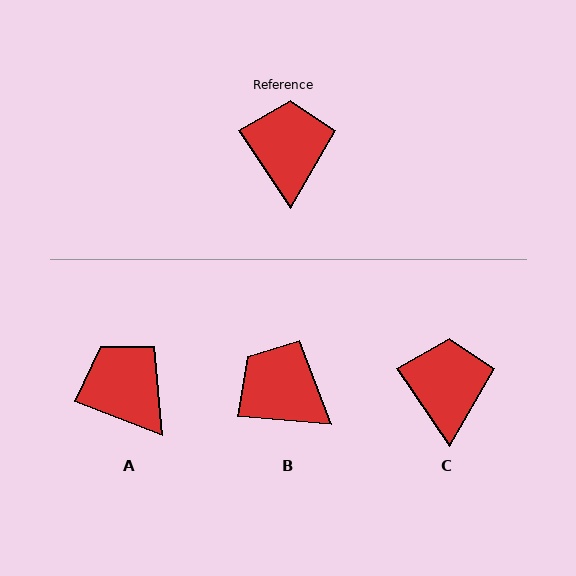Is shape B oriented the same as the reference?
No, it is off by about 51 degrees.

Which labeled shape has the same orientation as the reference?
C.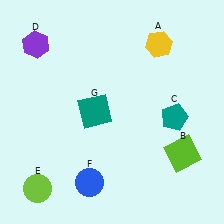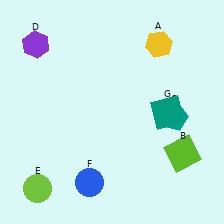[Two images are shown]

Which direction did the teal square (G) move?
The teal square (G) moved right.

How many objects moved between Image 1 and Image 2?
1 object moved between the two images.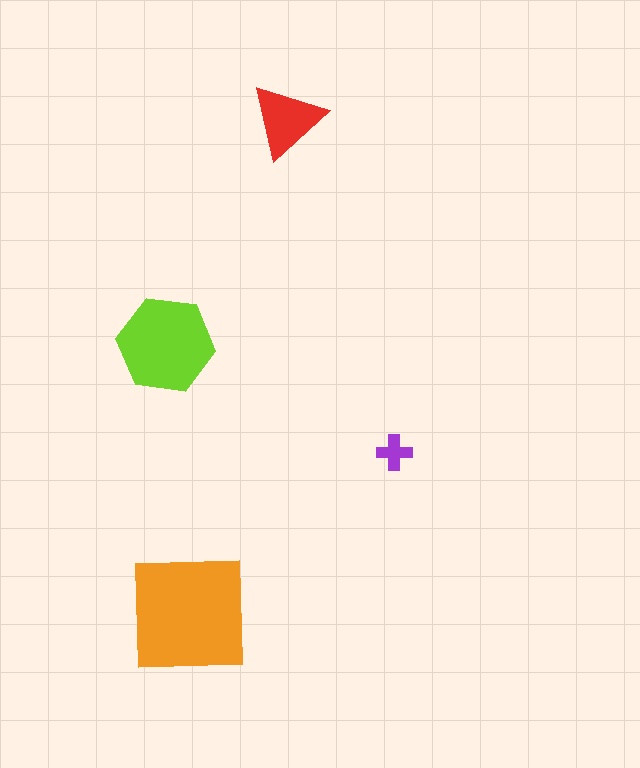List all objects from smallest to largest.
The purple cross, the red triangle, the lime hexagon, the orange square.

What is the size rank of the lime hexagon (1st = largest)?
2nd.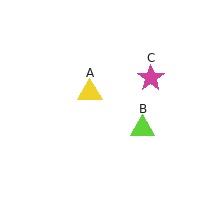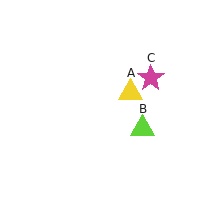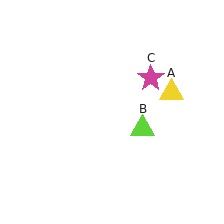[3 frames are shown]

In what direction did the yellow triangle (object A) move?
The yellow triangle (object A) moved right.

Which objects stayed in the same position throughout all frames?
Lime triangle (object B) and magenta star (object C) remained stationary.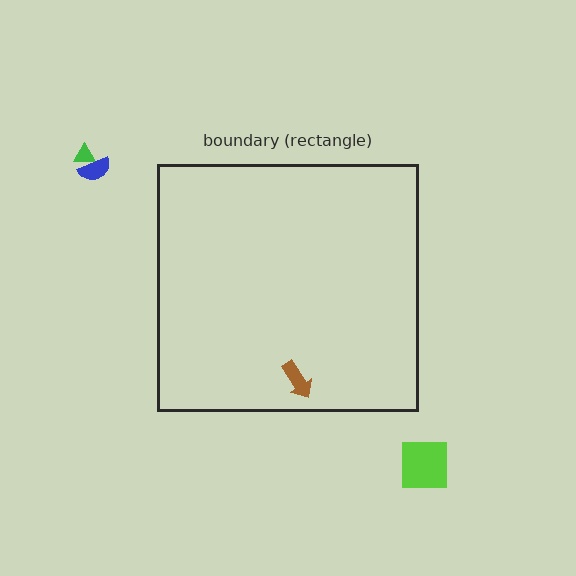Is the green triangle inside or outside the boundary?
Outside.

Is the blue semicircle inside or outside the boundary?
Outside.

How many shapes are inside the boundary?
1 inside, 3 outside.